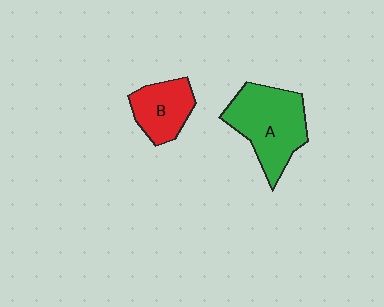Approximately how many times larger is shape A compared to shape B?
Approximately 1.7 times.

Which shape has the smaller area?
Shape B (red).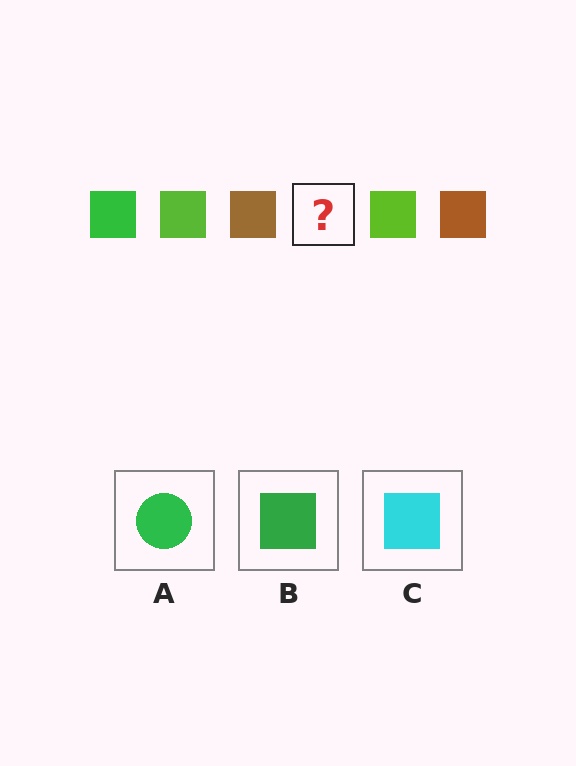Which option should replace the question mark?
Option B.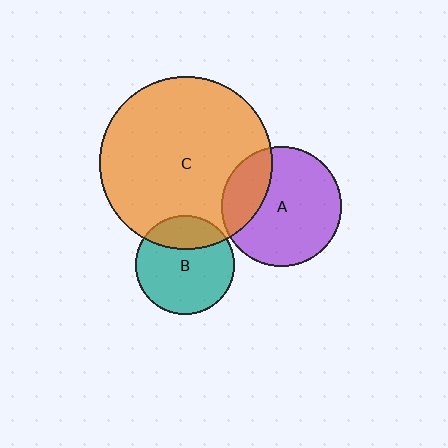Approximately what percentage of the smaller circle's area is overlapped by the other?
Approximately 25%.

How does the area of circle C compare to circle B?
Approximately 3.1 times.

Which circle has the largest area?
Circle C (orange).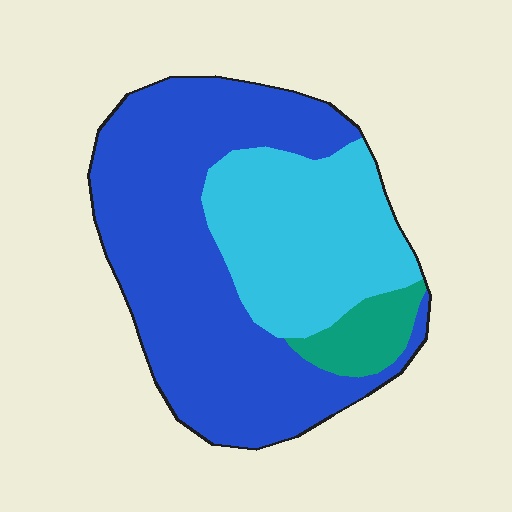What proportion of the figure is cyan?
Cyan takes up about one third (1/3) of the figure.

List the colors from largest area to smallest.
From largest to smallest: blue, cyan, teal.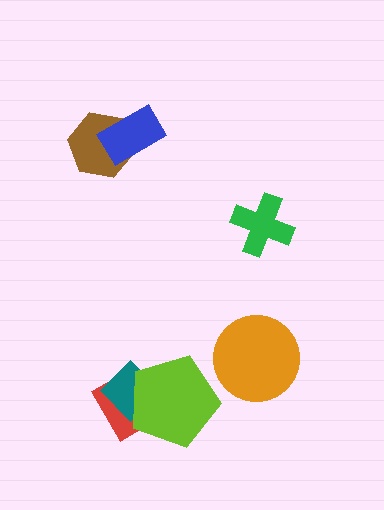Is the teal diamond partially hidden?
Yes, it is partially covered by another shape.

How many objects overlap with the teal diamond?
2 objects overlap with the teal diamond.